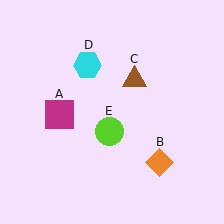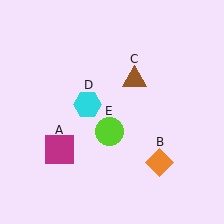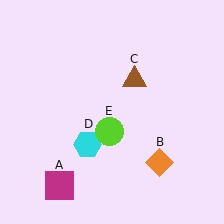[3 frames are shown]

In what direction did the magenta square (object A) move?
The magenta square (object A) moved down.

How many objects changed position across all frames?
2 objects changed position: magenta square (object A), cyan hexagon (object D).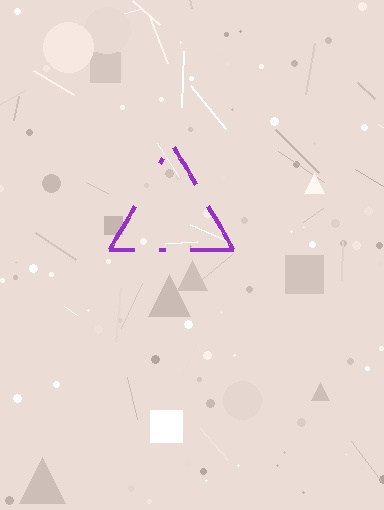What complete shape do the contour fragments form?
The contour fragments form a triangle.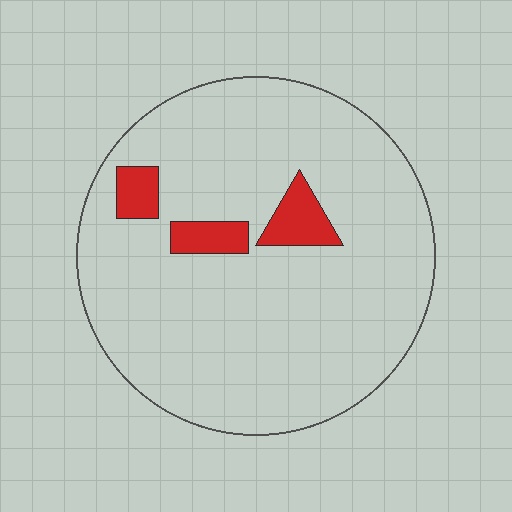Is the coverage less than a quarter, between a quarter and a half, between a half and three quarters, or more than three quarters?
Less than a quarter.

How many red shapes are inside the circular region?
3.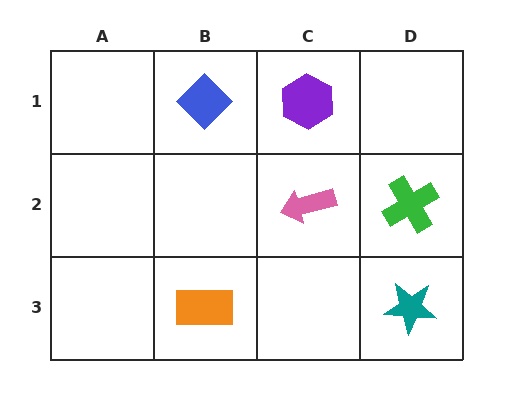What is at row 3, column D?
A teal star.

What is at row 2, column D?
A green cross.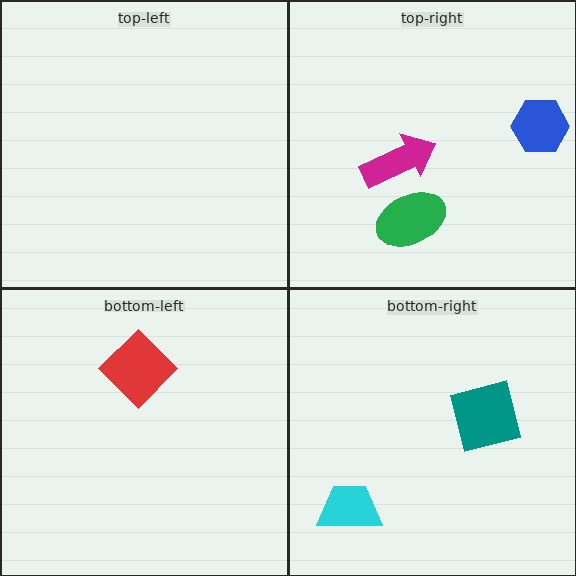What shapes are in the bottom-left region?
The red diamond.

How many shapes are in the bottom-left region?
1.